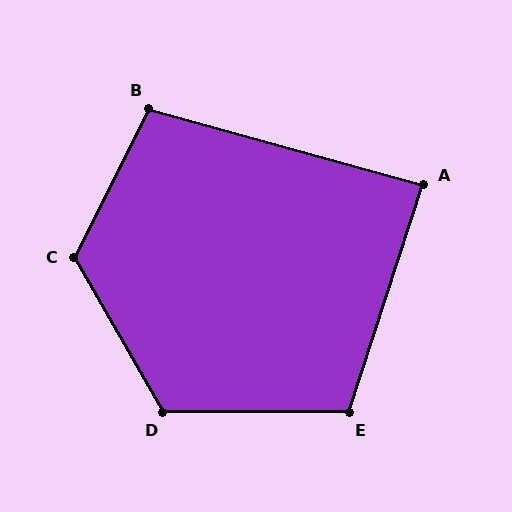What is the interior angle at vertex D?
Approximately 120 degrees (obtuse).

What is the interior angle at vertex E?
Approximately 108 degrees (obtuse).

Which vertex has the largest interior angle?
C, at approximately 124 degrees.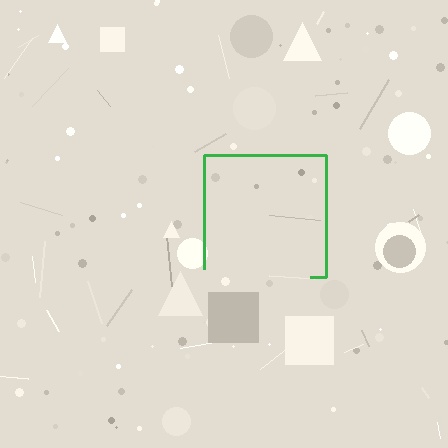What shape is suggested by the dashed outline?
The dashed outline suggests a square.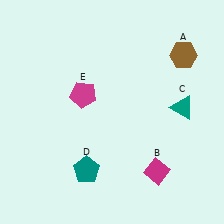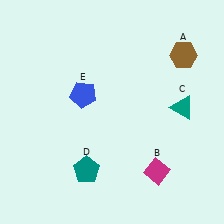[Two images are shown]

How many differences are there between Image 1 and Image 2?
There is 1 difference between the two images.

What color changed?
The pentagon (E) changed from magenta in Image 1 to blue in Image 2.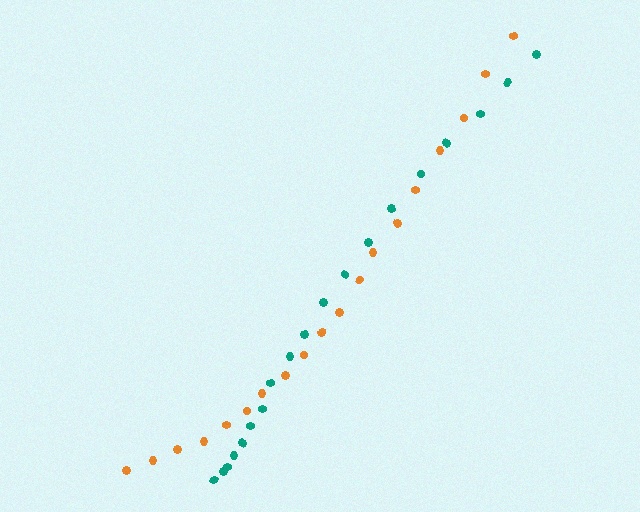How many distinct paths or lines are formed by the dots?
There are 2 distinct paths.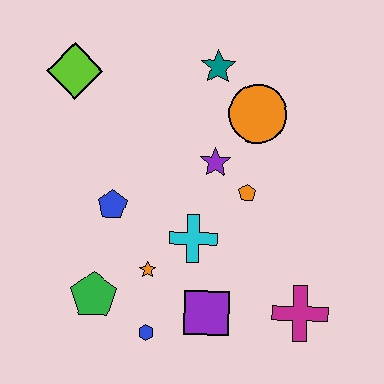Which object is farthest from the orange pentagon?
The lime diamond is farthest from the orange pentagon.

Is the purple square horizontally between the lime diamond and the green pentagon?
No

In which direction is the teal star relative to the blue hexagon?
The teal star is above the blue hexagon.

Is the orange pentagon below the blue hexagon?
No